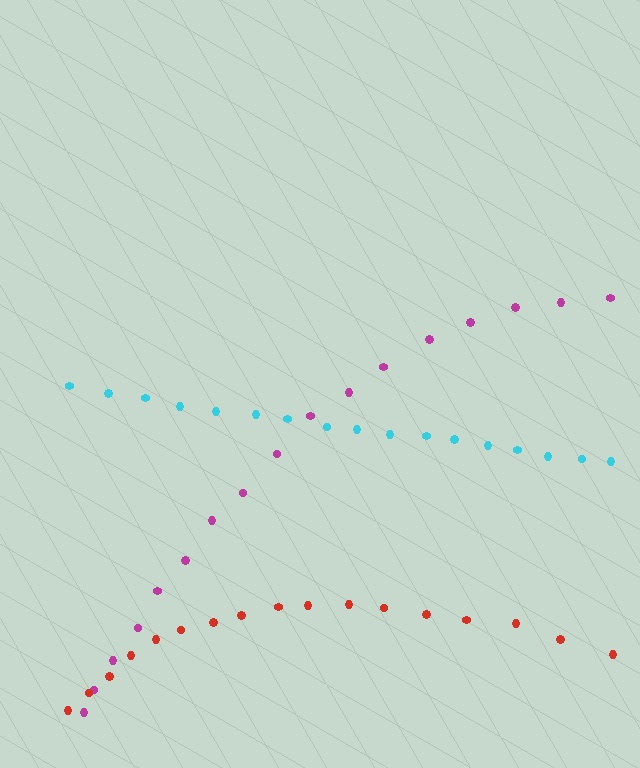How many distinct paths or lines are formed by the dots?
There are 3 distinct paths.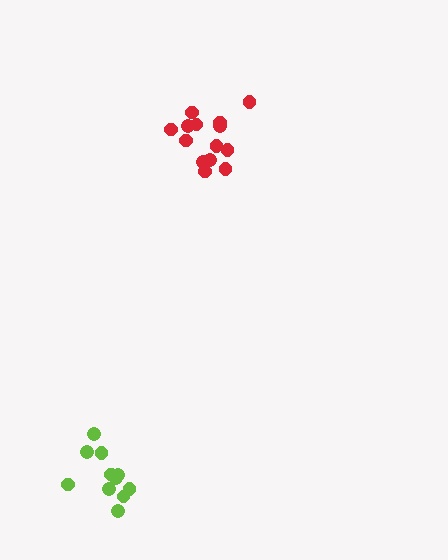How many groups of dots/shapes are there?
There are 2 groups.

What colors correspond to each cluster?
The clusters are colored: lime, red.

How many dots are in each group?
Group 1: 11 dots, Group 2: 15 dots (26 total).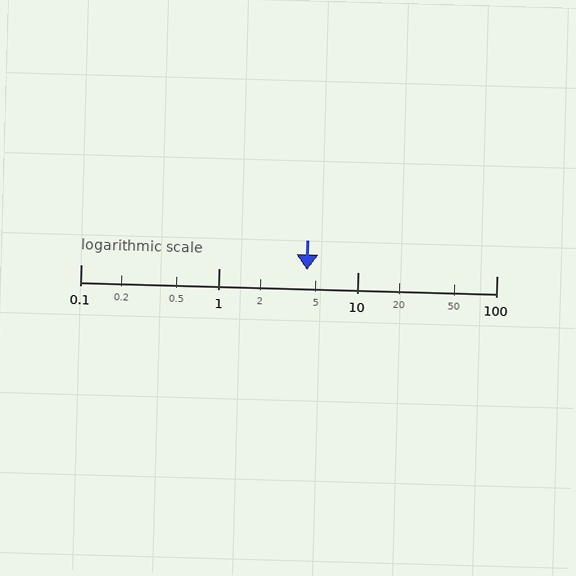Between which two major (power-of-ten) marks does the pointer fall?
The pointer is between 1 and 10.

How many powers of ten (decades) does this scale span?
The scale spans 3 decades, from 0.1 to 100.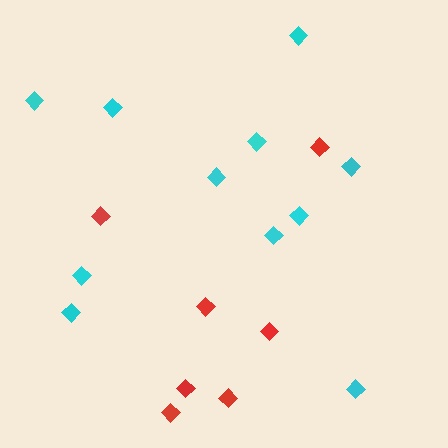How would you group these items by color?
There are 2 groups: one group of red diamonds (7) and one group of cyan diamonds (11).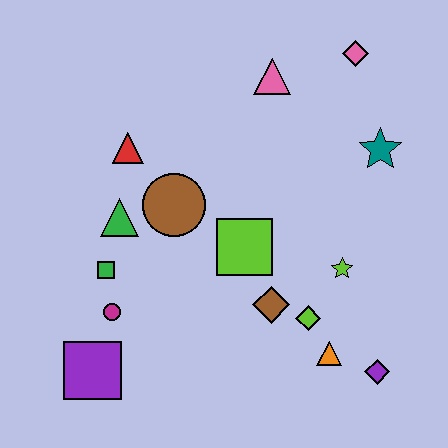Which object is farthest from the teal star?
The purple square is farthest from the teal star.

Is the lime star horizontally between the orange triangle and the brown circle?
No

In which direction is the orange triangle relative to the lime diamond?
The orange triangle is below the lime diamond.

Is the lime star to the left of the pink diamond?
Yes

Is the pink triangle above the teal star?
Yes